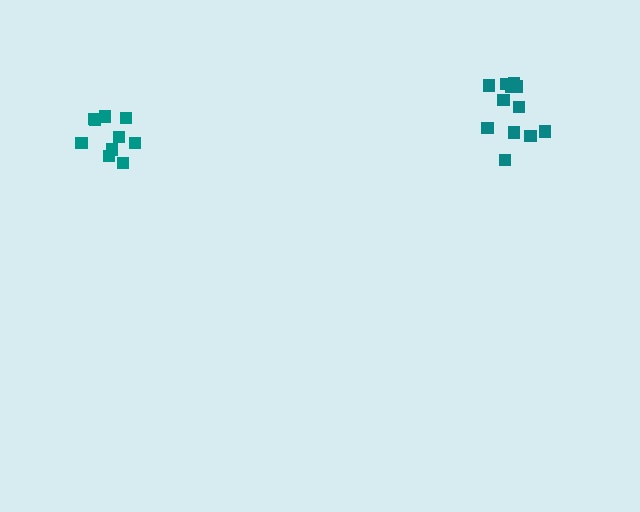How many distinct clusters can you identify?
There are 2 distinct clusters.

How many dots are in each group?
Group 1: 10 dots, Group 2: 12 dots (22 total).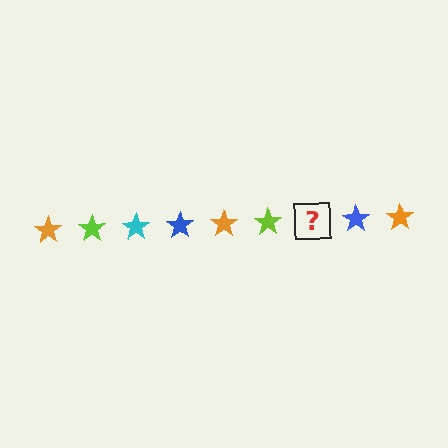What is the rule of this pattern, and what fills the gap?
The rule is that the pattern cycles through orange, lime, cyan, blue stars. The gap should be filled with a cyan star.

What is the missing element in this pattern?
The missing element is a cyan star.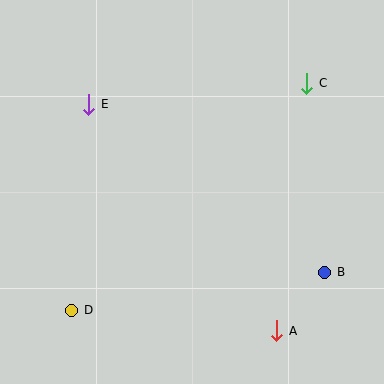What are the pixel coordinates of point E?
Point E is at (89, 104).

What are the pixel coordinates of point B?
Point B is at (325, 272).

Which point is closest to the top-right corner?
Point C is closest to the top-right corner.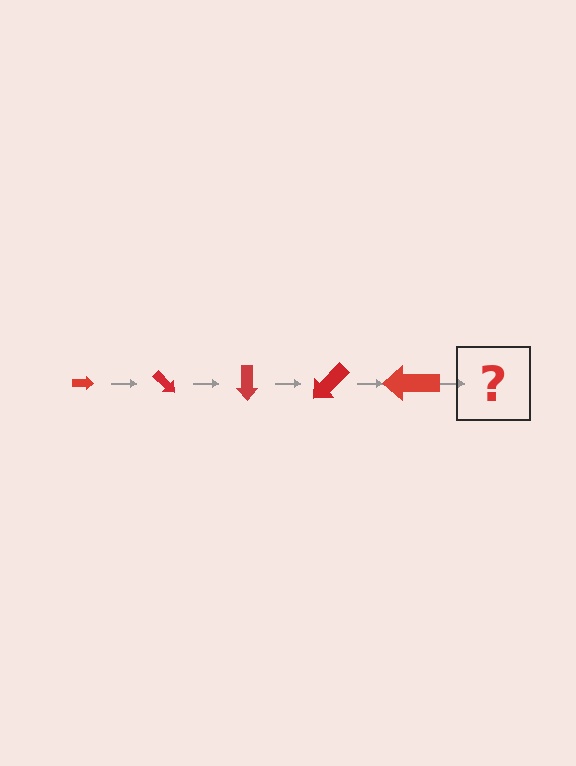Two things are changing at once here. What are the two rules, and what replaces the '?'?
The two rules are that the arrow grows larger each step and it rotates 45 degrees each step. The '?' should be an arrow, larger than the previous one and rotated 225 degrees from the start.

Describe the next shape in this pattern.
It should be an arrow, larger than the previous one and rotated 225 degrees from the start.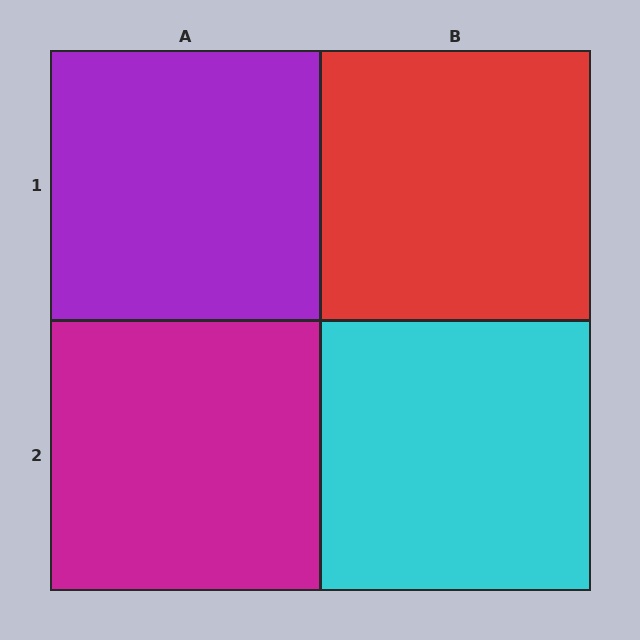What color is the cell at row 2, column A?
Magenta.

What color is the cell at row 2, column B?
Cyan.